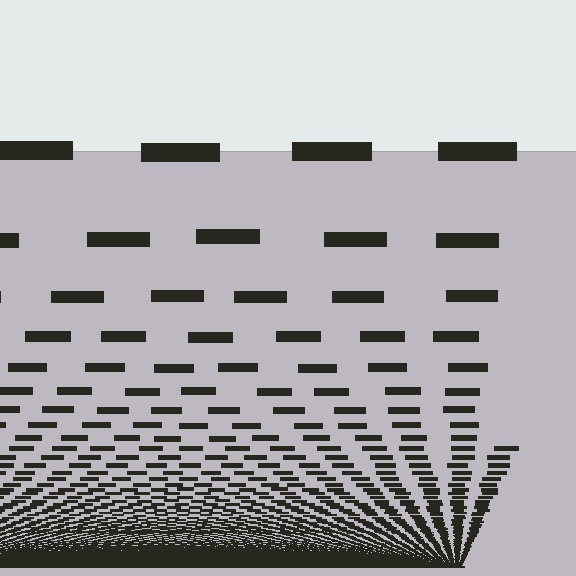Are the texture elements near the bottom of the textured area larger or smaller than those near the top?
Smaller. The gradient is inverted — elements near the bottom are smaller and denser.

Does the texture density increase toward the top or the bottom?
Density increases toward the bottom.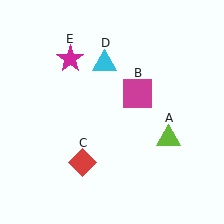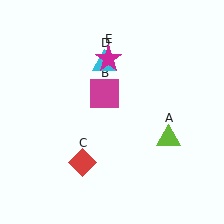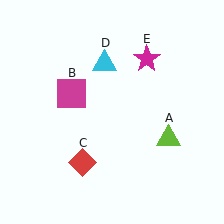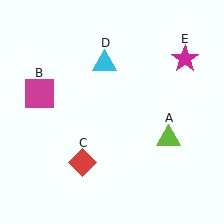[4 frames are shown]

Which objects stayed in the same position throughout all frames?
Lime triangle (object A) and red diamond (object C) and cyan triangle (object D) remained stationary.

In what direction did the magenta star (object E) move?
The magenta star (object E) moved right.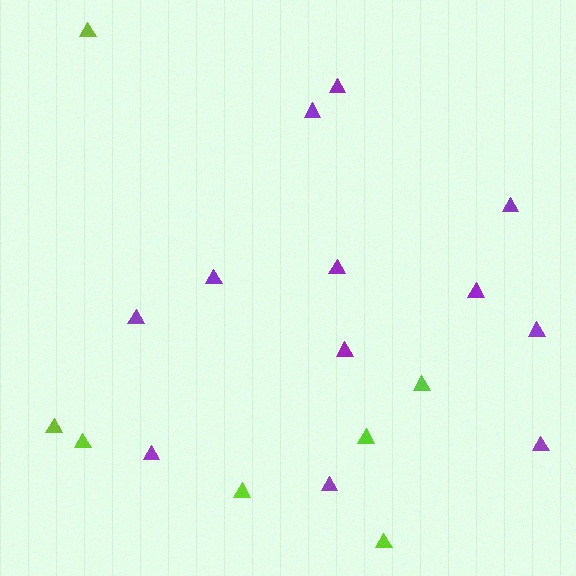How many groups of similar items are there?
There are 2 groups: one group of lime triangles (7) and one group of purple triangles (12).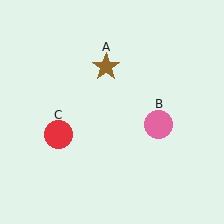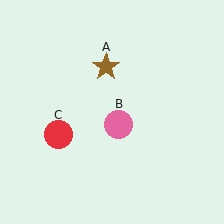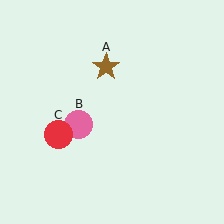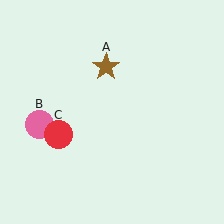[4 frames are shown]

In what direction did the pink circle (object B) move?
The pink circle (object B) moved left.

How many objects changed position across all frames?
1 object changed position: pink circle (object B).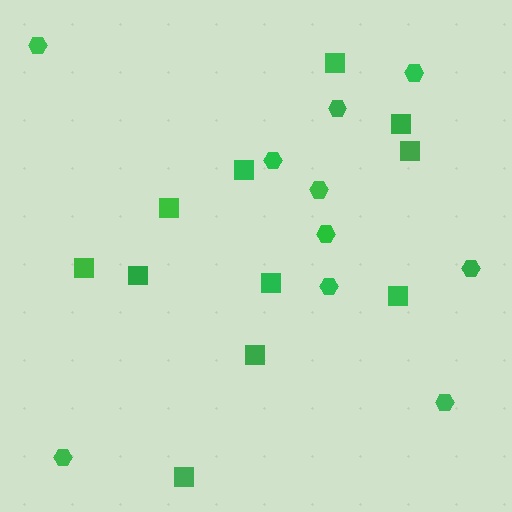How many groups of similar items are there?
There are 2 groups: one group of squares (11) and one group of hexagons (10).